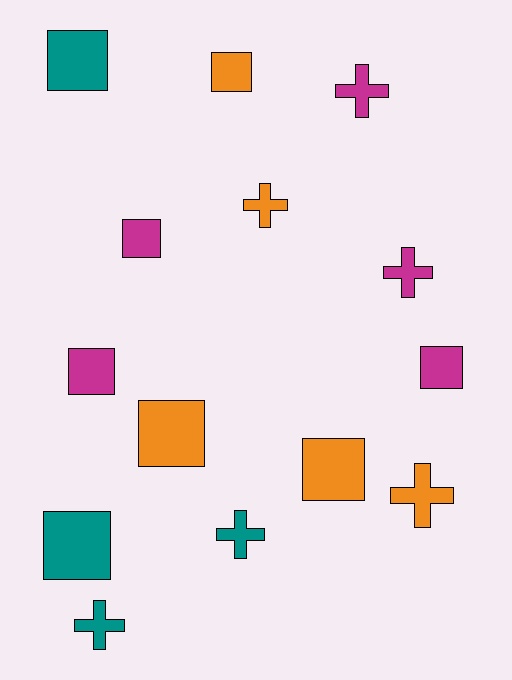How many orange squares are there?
There are 3 orange squares.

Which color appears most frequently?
Orange, with 5 objects.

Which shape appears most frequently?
Square, with 8 objects.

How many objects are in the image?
There are 14 objects.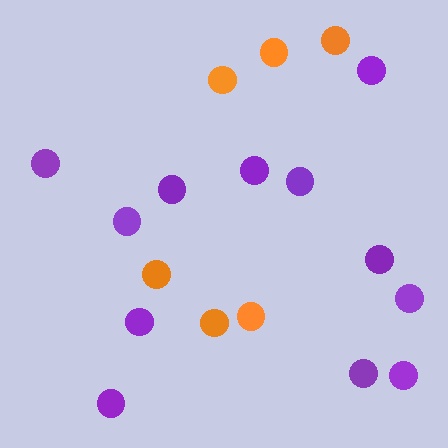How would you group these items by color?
There are 2 groups: one group of purple circles (12) and one group of orange circles (6).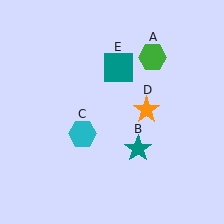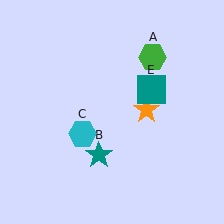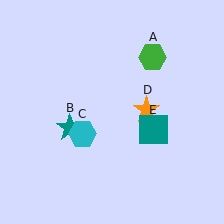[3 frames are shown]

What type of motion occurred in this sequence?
The teal star (object B), teal square (object E) rotated clockwise around the center of the scene.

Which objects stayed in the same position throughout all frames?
Green hexagon (object A) and cyan hexagon (object C) and orange star (object D) remained stationary.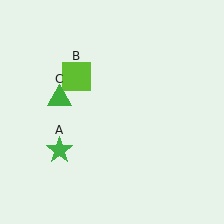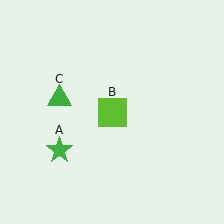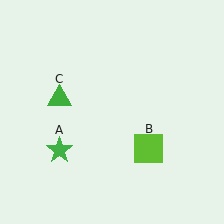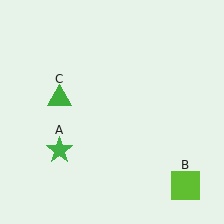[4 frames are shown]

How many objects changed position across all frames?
1 object changed position: lime square (object B).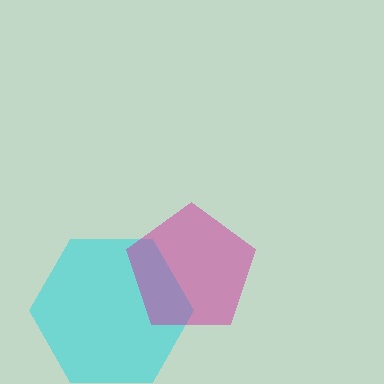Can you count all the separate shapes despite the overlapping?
Yes, there are 2 separate shapes.